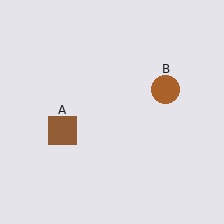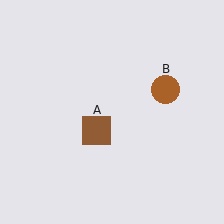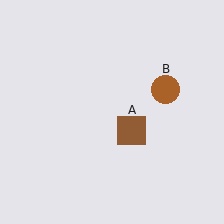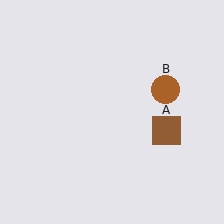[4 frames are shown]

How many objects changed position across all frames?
1 object changed position: brown square (object A).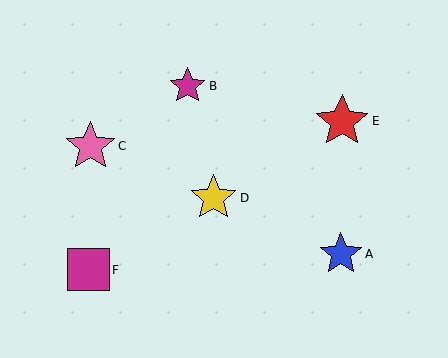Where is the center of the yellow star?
The center of the yellow star is at (214, 198).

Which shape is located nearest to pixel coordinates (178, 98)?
The magenta star (labeled B) at (188, 86) is nearest to that location.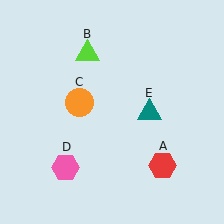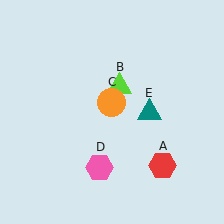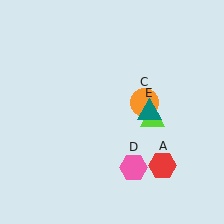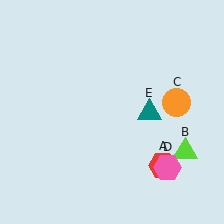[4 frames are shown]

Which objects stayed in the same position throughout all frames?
Red hexagon (object A) and teal triangle (object E) remained stationary.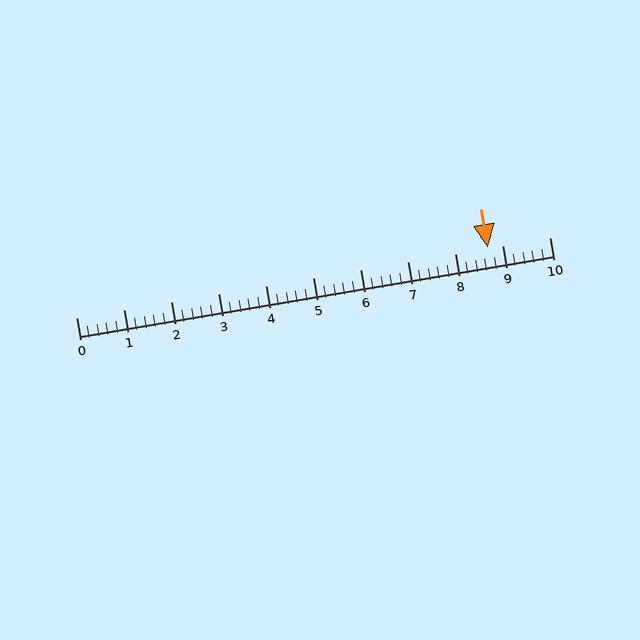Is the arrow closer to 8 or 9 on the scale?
The arrow is closer to 9.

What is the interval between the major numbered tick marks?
The major tick marks are spaced 1 units apart.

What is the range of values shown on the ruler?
The ruler shows values from 0 to 10.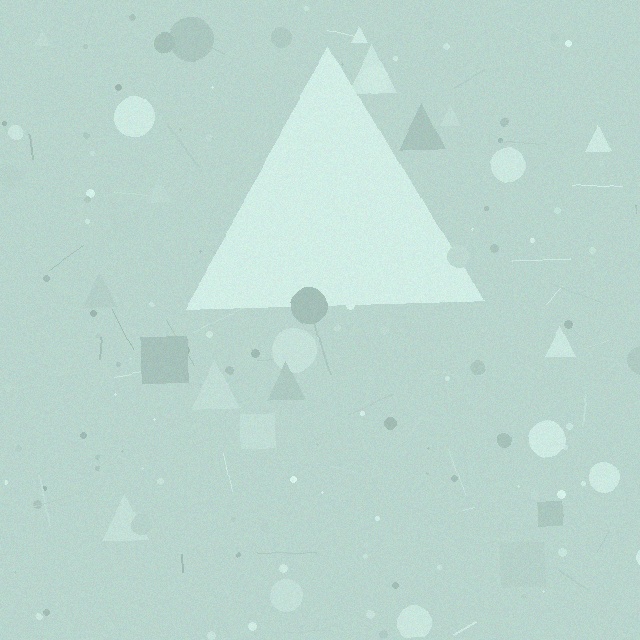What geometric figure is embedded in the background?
A triangle is embedded in the background.